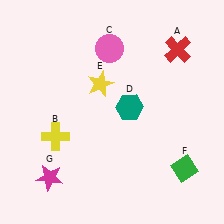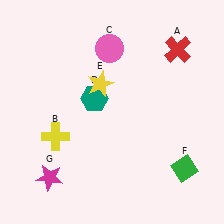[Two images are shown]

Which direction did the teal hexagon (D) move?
The teal hexagon (D) moved left.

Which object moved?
The teal hexagon (D) moved left.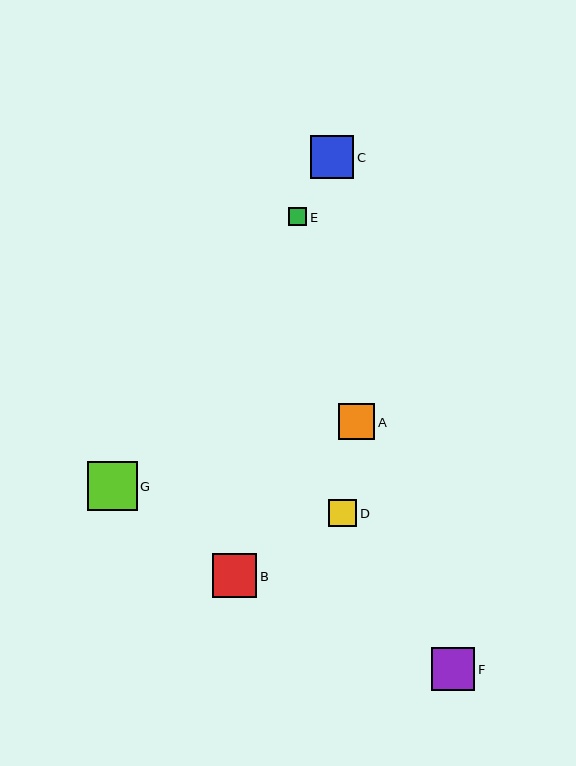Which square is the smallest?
Square E is the smallest with a size of approximately 19 pixels.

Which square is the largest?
Square G is the largest with a size of approximately 49 pixels.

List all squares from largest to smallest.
From largest to smallest: G, B, C, F, A, D, E.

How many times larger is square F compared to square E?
Square F is approximately 2.3 times the size of square E.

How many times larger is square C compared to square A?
Square C is approximately 1.2 times the size of square A.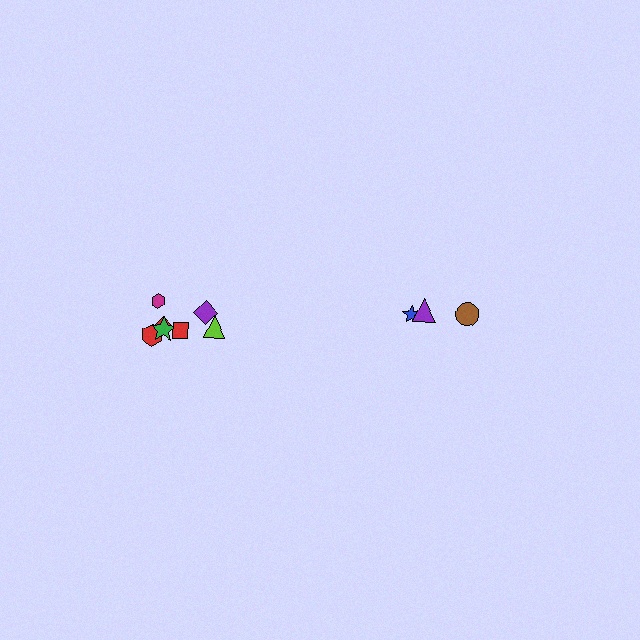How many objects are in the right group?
There are 3 objects.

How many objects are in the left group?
There are 7 objects.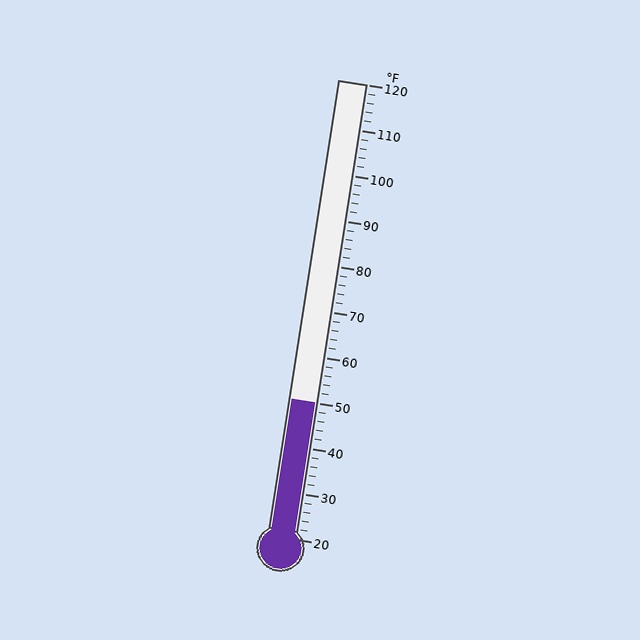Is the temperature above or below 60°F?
The temperature is below 60°F.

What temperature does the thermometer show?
The thermometer shows approximately 50°F.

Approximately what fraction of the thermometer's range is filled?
The thermometer is filled to approximately 30% of its range.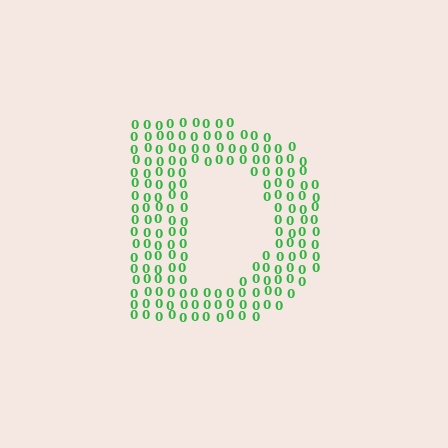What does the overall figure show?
The overall figure shows the letter D.